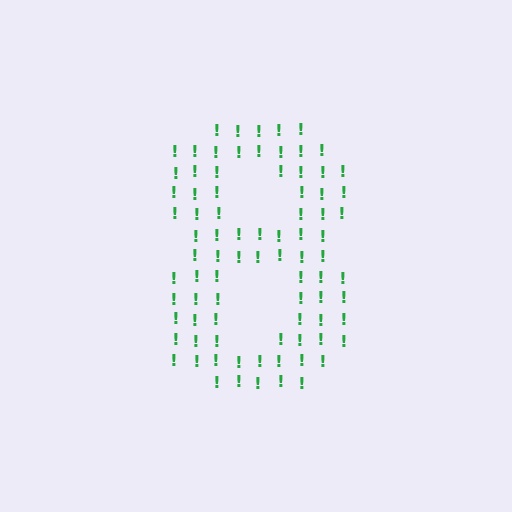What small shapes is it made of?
It is made of small exclamation marks.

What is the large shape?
The large shape is the digit 8.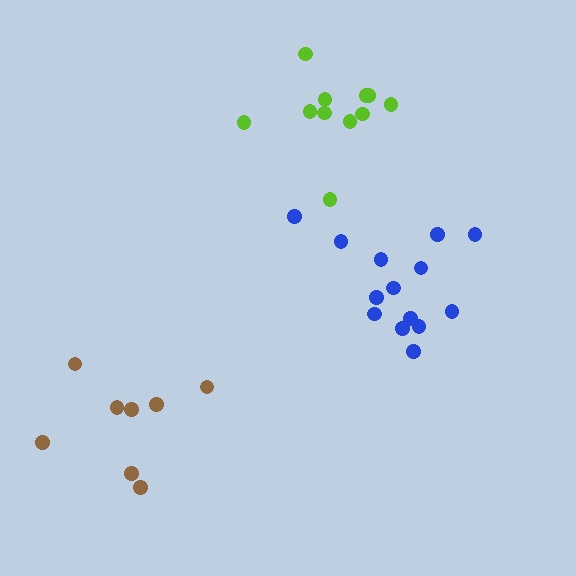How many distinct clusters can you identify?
There are 3 distinct clusters.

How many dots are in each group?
Group 1: 14 dots, Group 2: 11 dots, Group 3: 8 dots (33 total).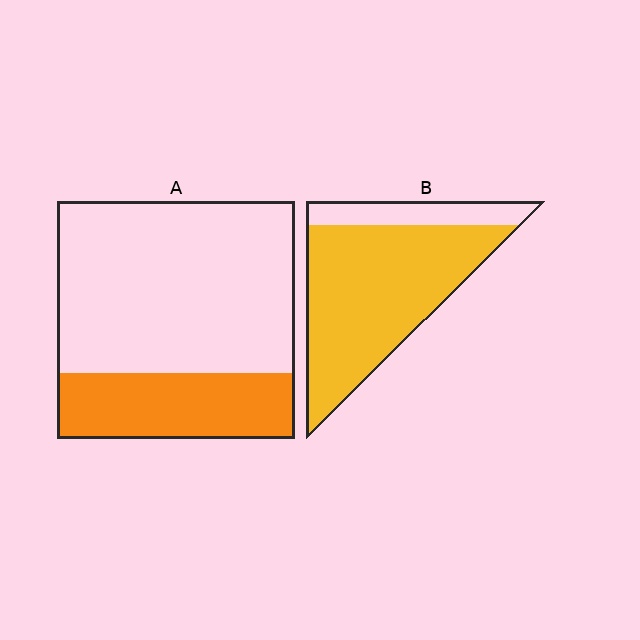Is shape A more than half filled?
No.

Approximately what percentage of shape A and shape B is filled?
A is approximately 30% and B is approximately 80%.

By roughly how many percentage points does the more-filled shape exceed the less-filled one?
By roughly 55 percentage points (B over A).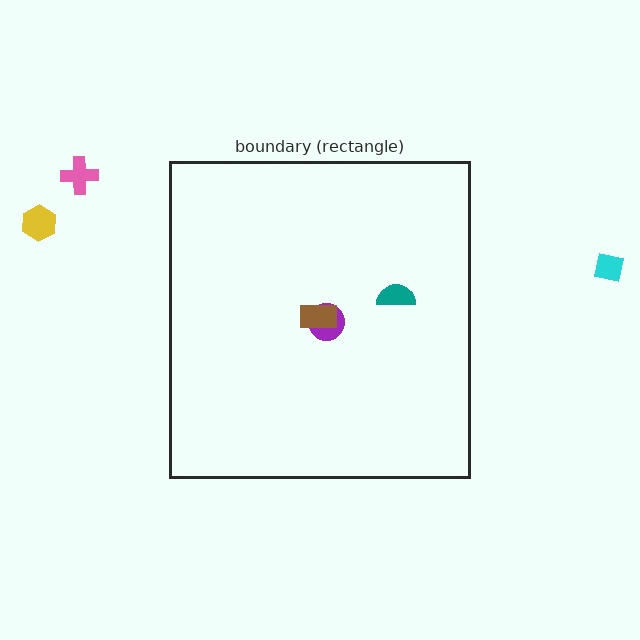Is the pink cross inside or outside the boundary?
Outside.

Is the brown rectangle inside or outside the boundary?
Inside.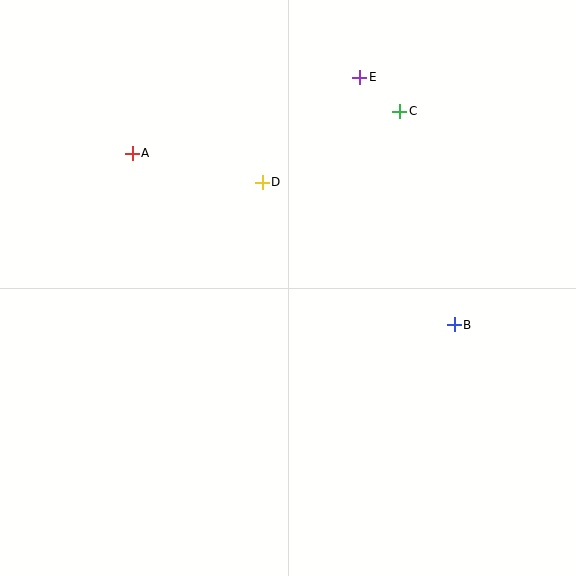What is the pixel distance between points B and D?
The distance between B and D is 239 pixels.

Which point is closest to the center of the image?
Point D at (262, 182) is closest to the center.